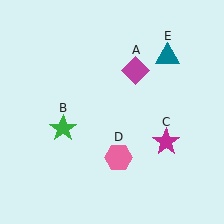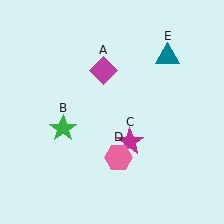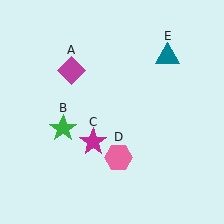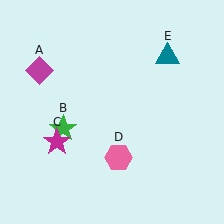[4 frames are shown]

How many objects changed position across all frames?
2 objects changed position: magenta diamond (object A), magenta star (object C).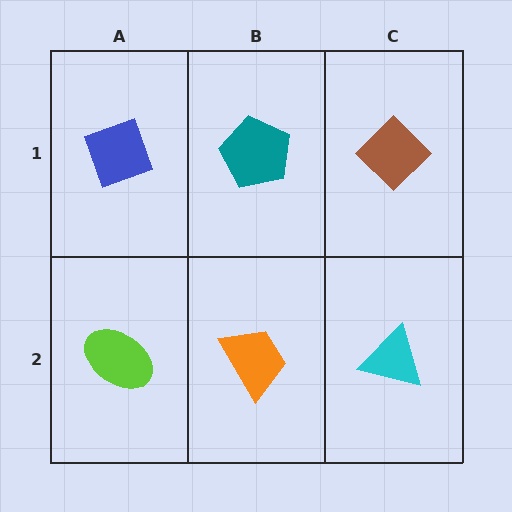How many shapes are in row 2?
3 shapes.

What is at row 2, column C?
A cyan triangle.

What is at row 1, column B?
A teal pentagon.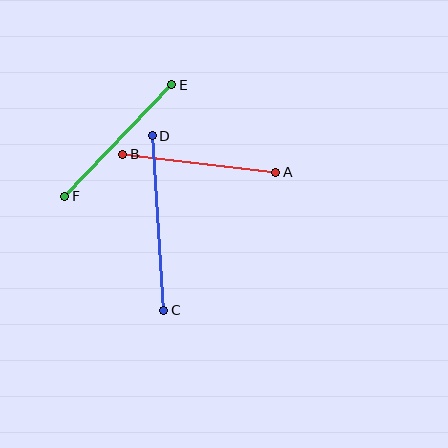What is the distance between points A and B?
The distance is approximately 154 pixels.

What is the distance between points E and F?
The distance is approximately 154 pixels.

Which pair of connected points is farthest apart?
Points C and D are farthest apart.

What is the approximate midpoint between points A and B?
The midpoint is at approximately (199, 163) pixels.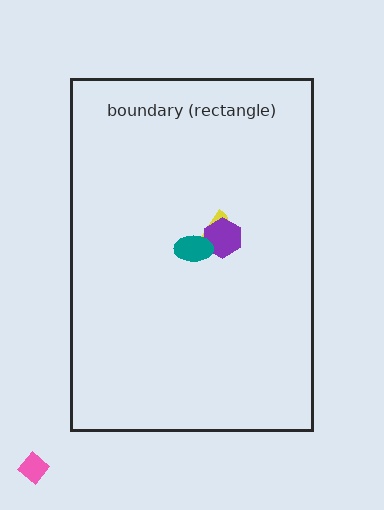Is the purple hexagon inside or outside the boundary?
Inside.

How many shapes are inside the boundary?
3 inside, 1 outside.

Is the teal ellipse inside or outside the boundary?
Inside.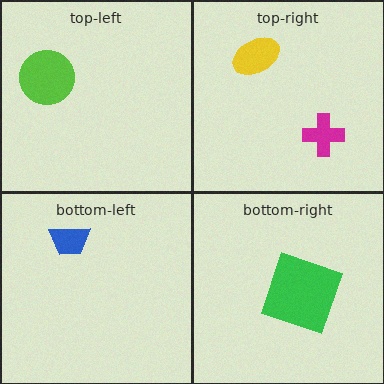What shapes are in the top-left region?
The lime circle.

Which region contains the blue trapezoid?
The bottom-left region.